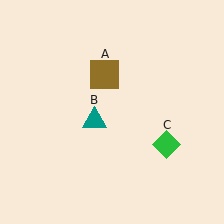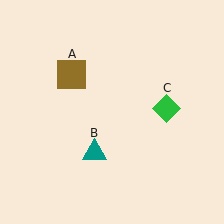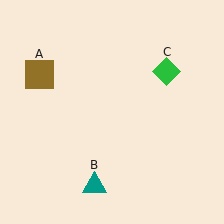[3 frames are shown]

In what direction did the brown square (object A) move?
The brown square (object A) moved left.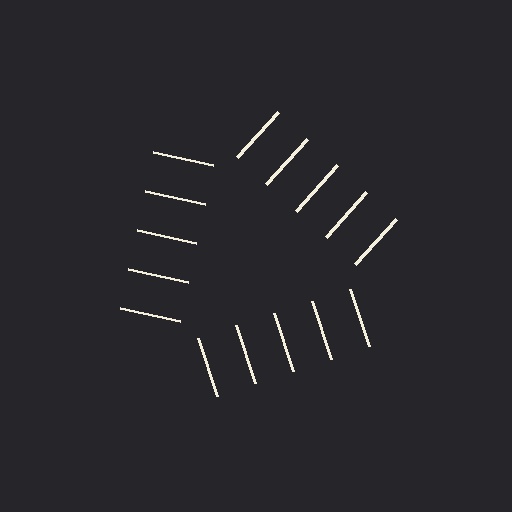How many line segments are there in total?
15 — 5 along each of the 3 edges.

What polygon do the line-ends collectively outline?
An illusory triangle — the line segments terminate on its edges but no continuous stroke is drawn.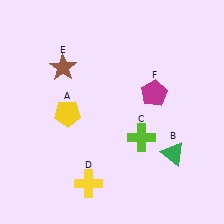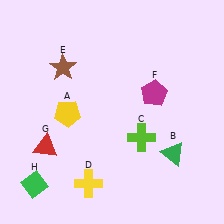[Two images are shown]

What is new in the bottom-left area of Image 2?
A red triangle (G) was added in the bottom-left area of Image 2.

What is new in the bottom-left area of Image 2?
A green diamond (H) was added in the bottom-left area of Image 2.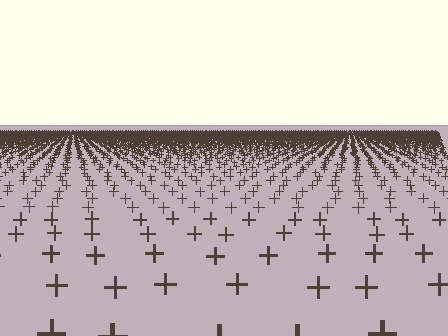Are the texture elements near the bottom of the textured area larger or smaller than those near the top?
Larger. Near the bottom, elements are closer to the viewer and appear at a bigger on-screen size.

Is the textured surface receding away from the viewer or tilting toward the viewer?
The surface is receding away from the viewer. Texture elements get smaller and denser toward the top.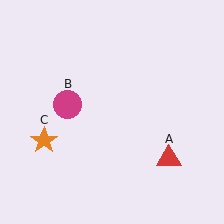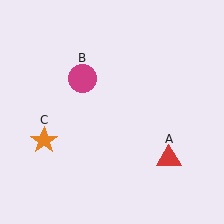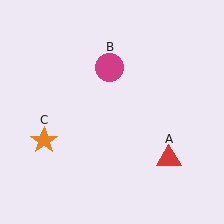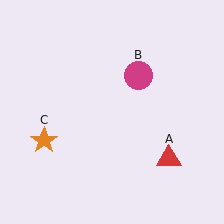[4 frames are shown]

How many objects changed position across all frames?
1 object changed position: magenta circle (object B).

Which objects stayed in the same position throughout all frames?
Red triangle (object A) and orange star (object C) remained stationary.